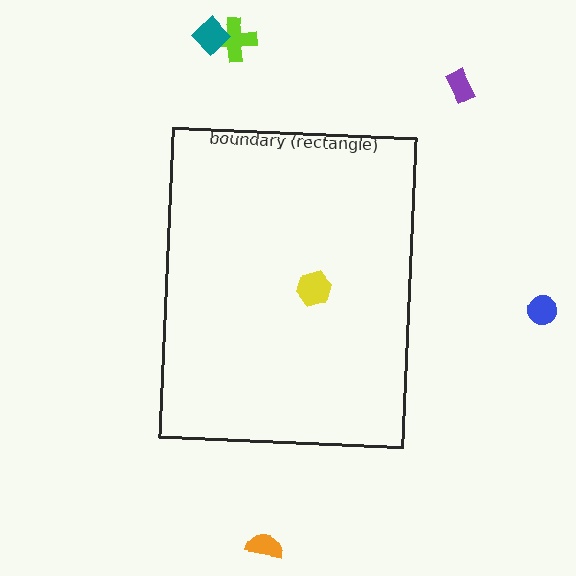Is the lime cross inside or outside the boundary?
Outside.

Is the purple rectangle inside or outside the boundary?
Outside.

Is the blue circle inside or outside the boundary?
Outside.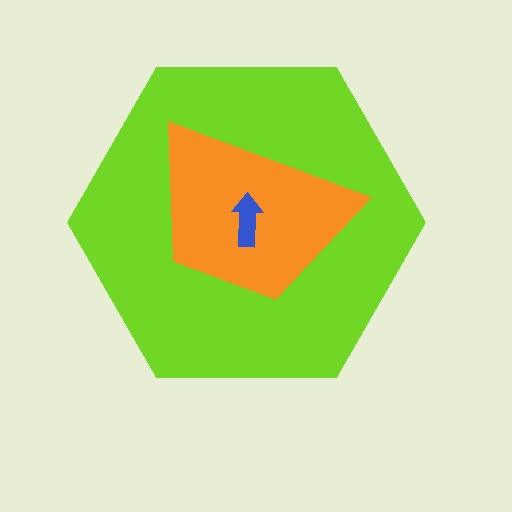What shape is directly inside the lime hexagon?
The orange trapezoid.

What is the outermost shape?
The lime hexagon.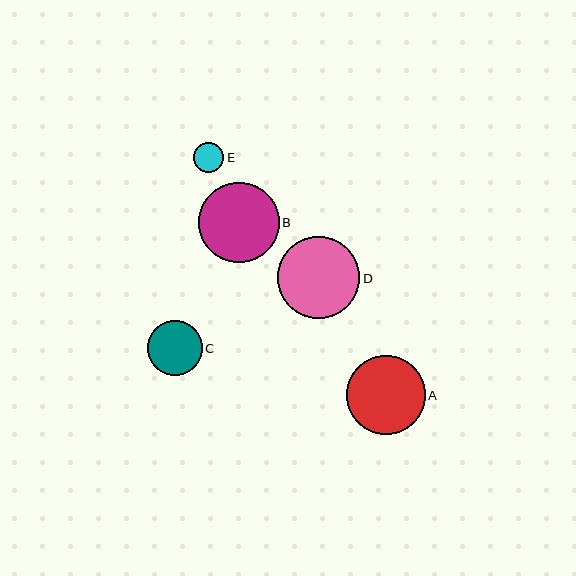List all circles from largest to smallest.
From largest to smallest: D, B, A, C, E.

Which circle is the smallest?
Circle E is the smallest with a size of approximately 30 pixels.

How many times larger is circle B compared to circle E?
Circle B is approximately 2.6 times the size of circle E.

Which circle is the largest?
Circle D is the largest with a size of approximately 82 pixels.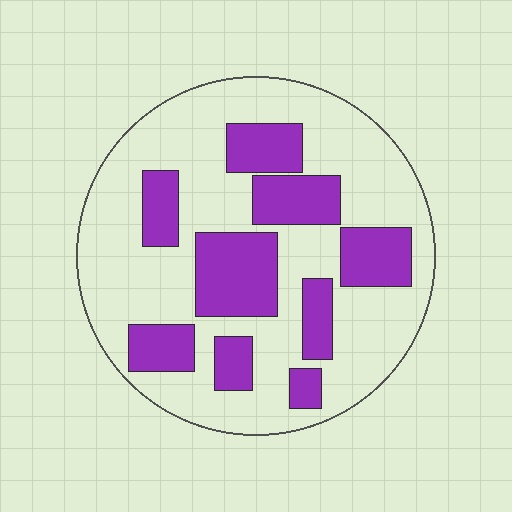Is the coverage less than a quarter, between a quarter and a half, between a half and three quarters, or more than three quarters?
Between a quarter and a half.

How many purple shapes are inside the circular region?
9.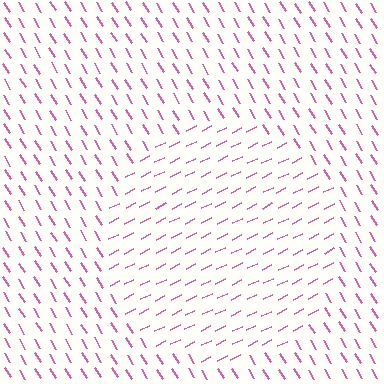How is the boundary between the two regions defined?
The boundary is defined purely by a change in line orientation (approximately 85 degrees difference). All lines are the same color and thickness.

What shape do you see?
I see a circle.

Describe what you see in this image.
The image is filled with small pink line segments. A circle region in the image has lines oriented differently from the surrounding lines, creating a visible texture boundary.